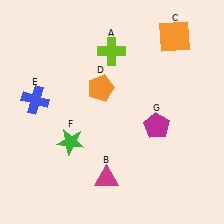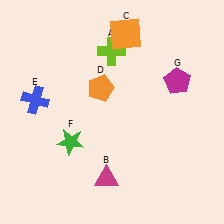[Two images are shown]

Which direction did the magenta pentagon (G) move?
The magenta pentagon (G) moved up.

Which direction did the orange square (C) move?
The orange square (C) moved left.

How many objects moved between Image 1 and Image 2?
2 objects moved between the two images.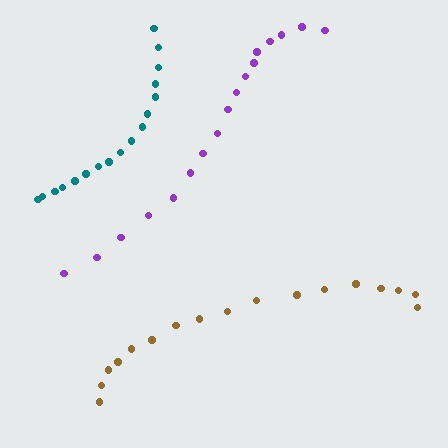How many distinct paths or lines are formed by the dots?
There are 3 distinct paths.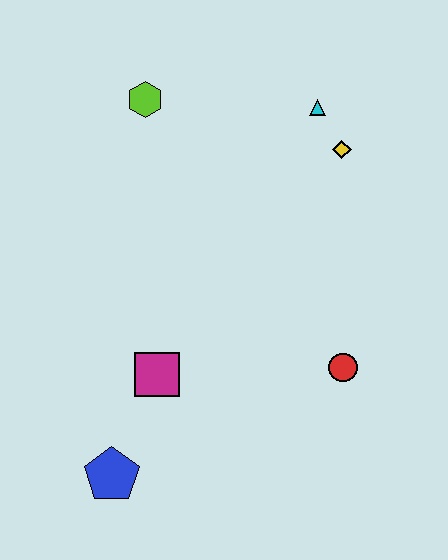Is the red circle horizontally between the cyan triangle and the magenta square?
No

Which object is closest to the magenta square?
The blue pentagon is closest to the magenta square.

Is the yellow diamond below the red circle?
No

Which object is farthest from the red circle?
The lime hexagon is farthest from the red circle.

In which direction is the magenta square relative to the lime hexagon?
The magenta square is below the lime hexagon.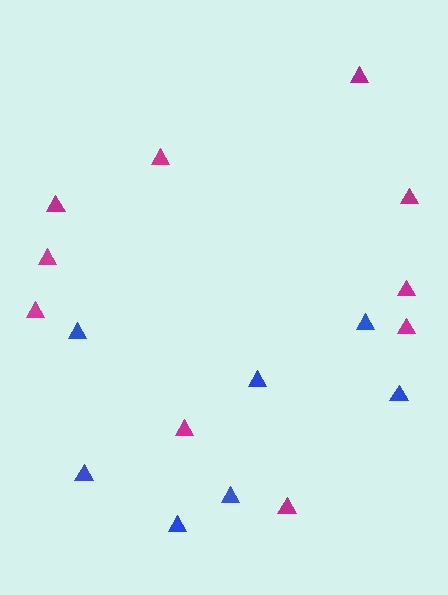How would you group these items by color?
There are 2 groups: one group of blue triangles (7) and one group of magenta triangles (10).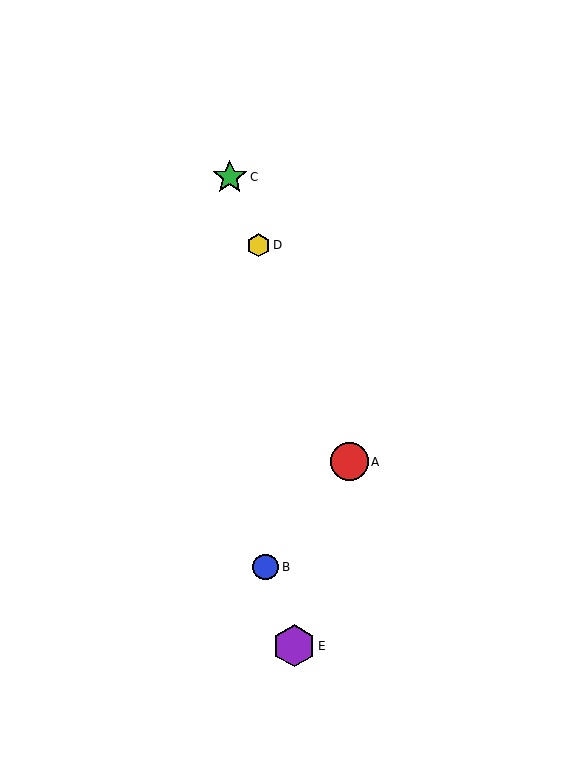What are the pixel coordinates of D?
Object D is at (258, 245).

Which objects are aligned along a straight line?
Objects A, C, D are aligned along a straight line.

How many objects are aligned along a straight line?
3 objects (A, C, D) are aligned along a straight line.